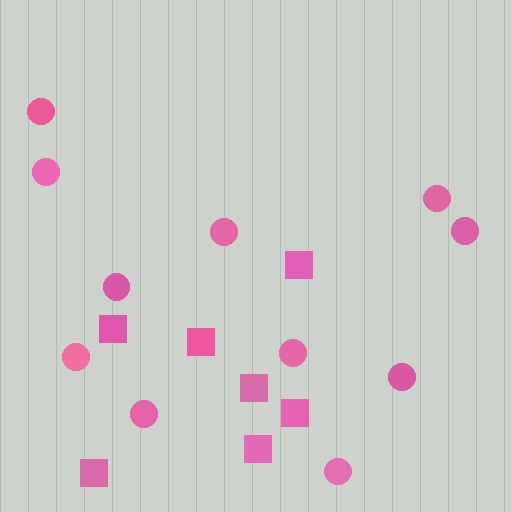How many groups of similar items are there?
There are 2 groups: one group of circles (11) and one group of squares (7).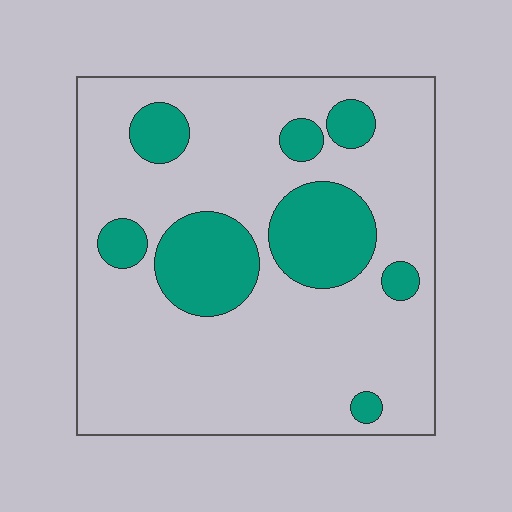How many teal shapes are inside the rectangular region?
8.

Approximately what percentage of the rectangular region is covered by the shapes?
Approximately 20%.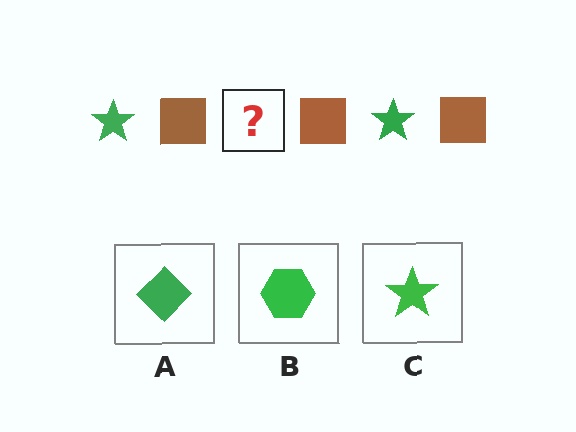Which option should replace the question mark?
Option C.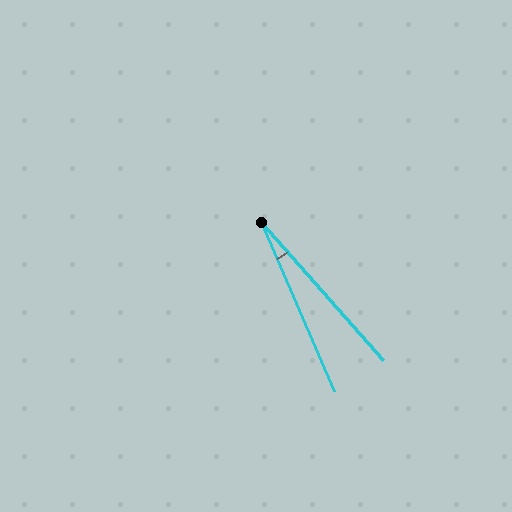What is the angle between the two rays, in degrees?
Approximately 18 degrees.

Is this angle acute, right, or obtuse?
It is acute.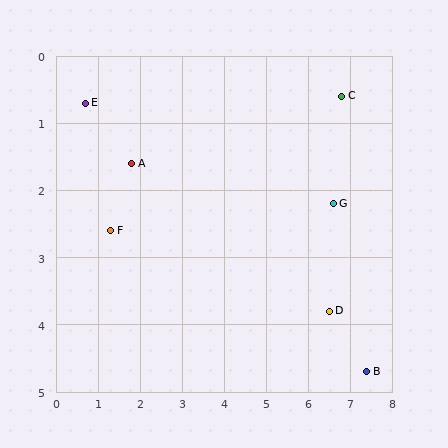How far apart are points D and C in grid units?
Points D and C are about 3.2 grid units apart.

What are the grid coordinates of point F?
Point F is at approximately (1.3, 2.6).